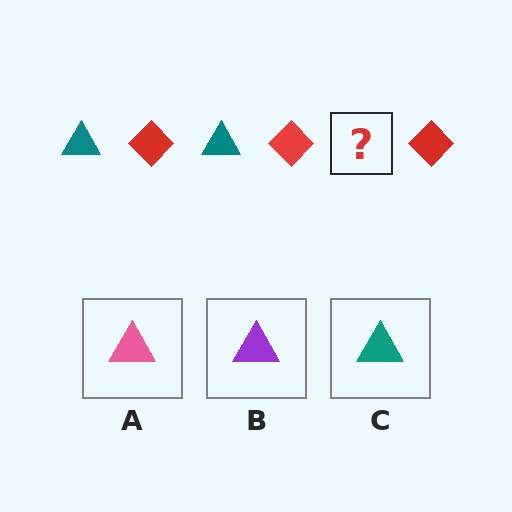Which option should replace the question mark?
Option C.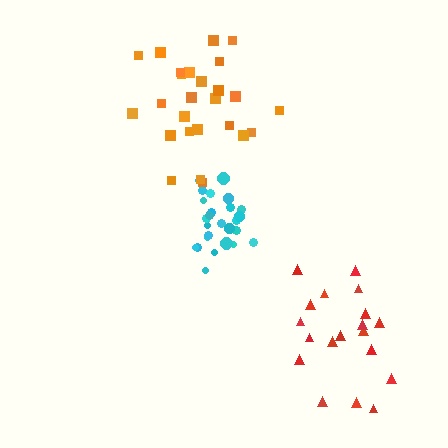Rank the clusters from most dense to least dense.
cyan, orange, red.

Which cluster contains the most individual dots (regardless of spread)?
Cyan (26).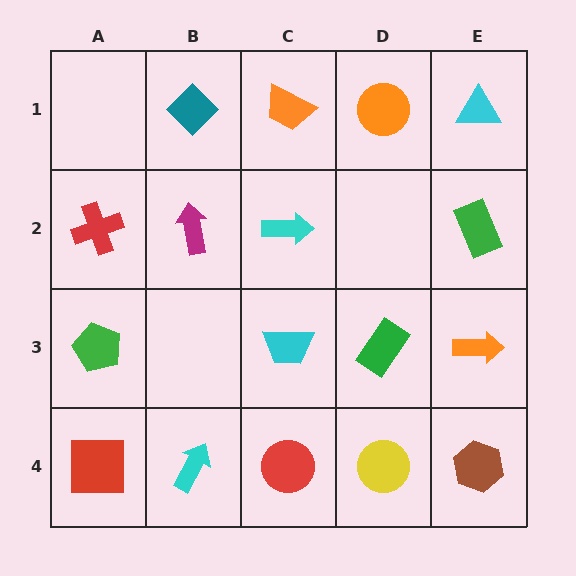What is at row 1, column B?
A teal diamond.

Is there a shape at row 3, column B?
No, that cell is empty.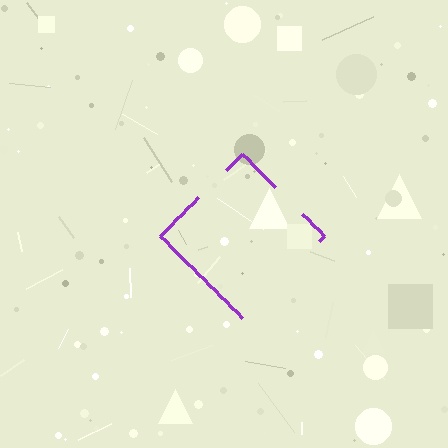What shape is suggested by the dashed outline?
The dashed outline suggests a diamond.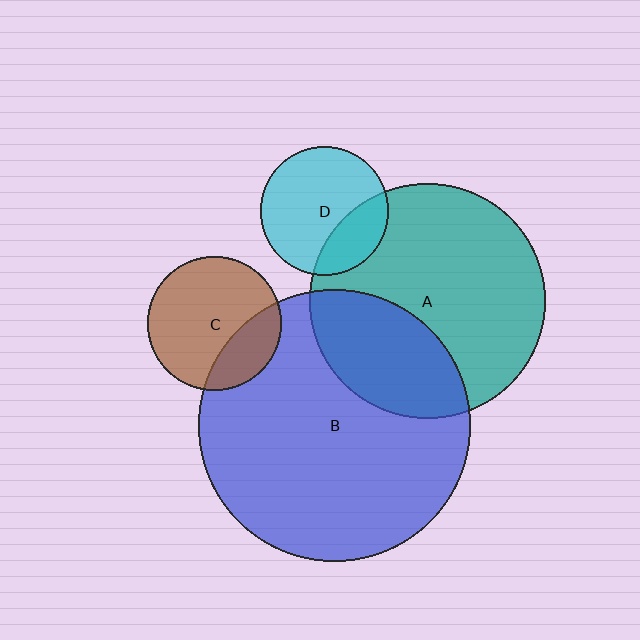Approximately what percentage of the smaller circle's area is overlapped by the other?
Approximately 30%.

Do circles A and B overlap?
Yes.